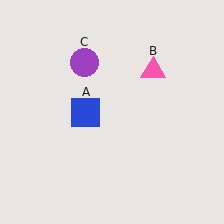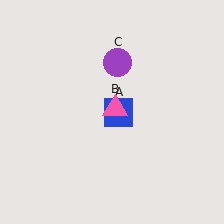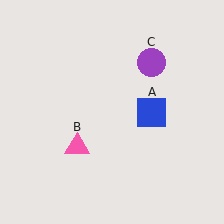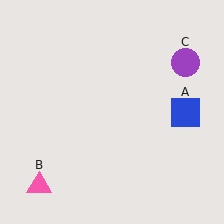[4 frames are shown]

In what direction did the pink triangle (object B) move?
The pink triangle (object B) moved down and to the left.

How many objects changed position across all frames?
3 objects changed position: blue square (object A), pink triangle (object B), purple circle (object C).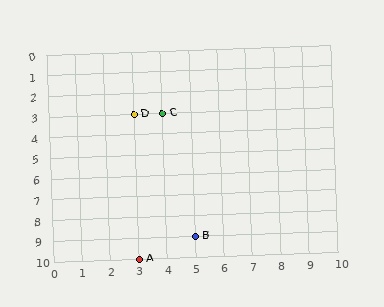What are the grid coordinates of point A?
Point A is at grid coordinates (3, 10).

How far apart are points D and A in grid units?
Points D and A are 7 rows apart.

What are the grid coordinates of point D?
Point D is at grid coordinates (3, 3).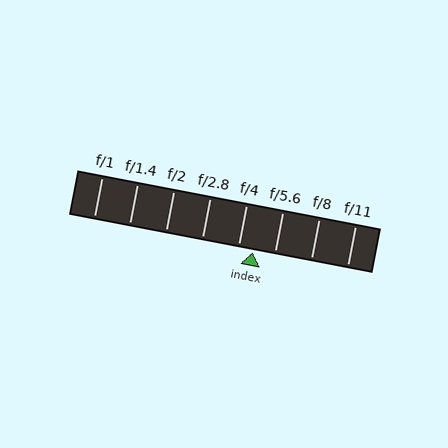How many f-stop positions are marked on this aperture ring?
There are 8 f-stop positions marked.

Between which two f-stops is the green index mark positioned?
The index mark is between f/4 and f/5.6.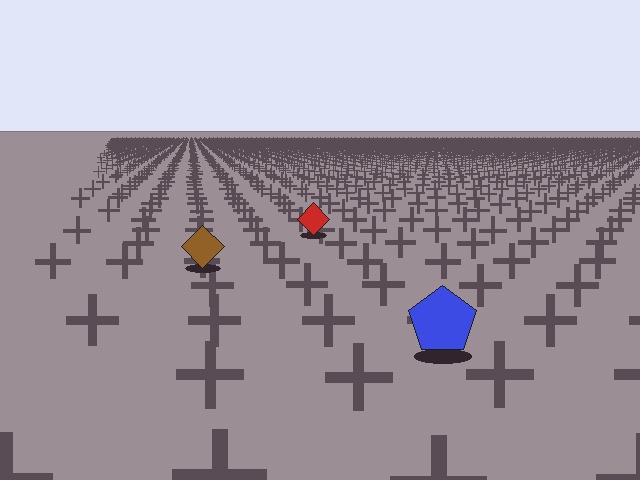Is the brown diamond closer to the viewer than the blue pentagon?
No. The blue pentagon is closer — you can tell from the texture gradient: the ground texture is coarser near it.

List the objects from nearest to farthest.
From nearest to farthest: the blue pentagon, the brown diamond, the red diamond.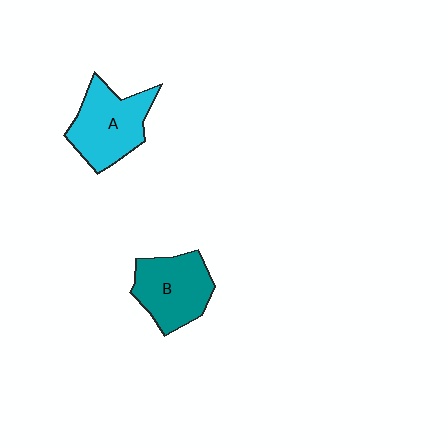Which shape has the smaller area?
Shape B (teal).